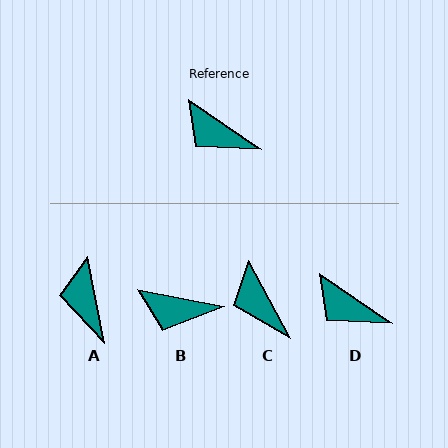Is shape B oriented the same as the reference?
No, it is off by about 23 degrees.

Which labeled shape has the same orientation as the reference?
D.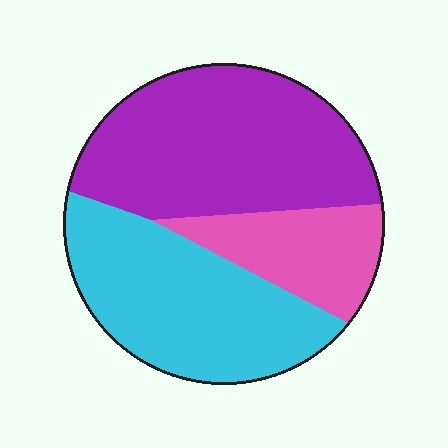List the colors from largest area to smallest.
From largest to smallest: purple, cyan, pink.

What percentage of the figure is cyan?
Cyan covers 37% of the figure.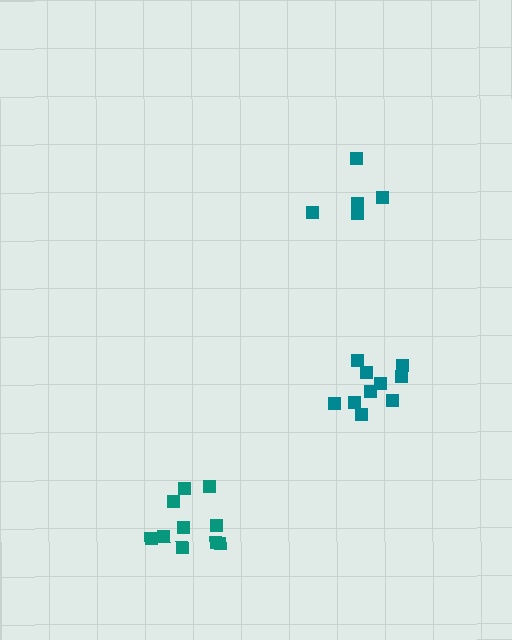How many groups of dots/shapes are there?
There are 3 groups.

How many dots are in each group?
Group 1: 10 dots, Group 2: 10 dots, Group 3: 5 dots (25 total).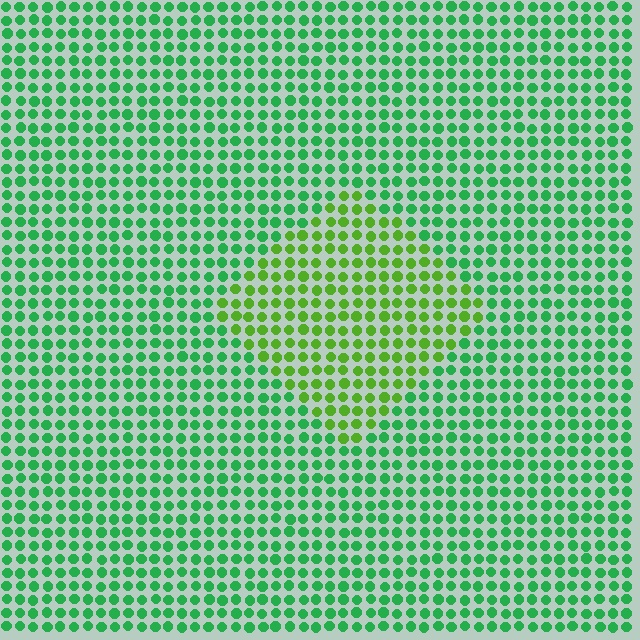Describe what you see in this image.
The image is filled with small green elements in a uniform arrangement. A diamond-shaped region is visible where the elements are tinted to a slightly different hue, forming a subtle color boundary.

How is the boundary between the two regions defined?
The boundary is defined purely by a slight shift in hue (about 37 degrees). Spacing, size, and orientation are identical on both sides.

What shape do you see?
I see a diamond.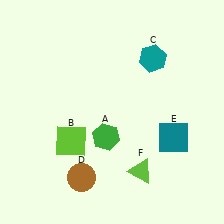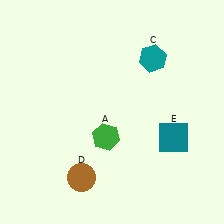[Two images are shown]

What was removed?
The lime square (B), the lime triangle (F) were removed in Image 2.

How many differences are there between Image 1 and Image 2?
There are 2 differences between the two images.